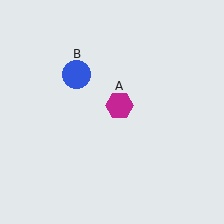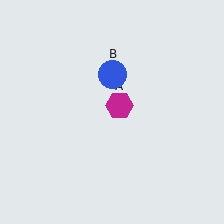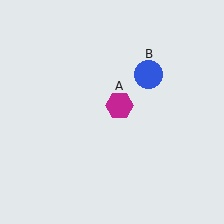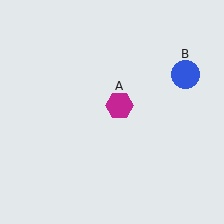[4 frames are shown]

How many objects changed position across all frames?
1 object changed position: blue circle (object B).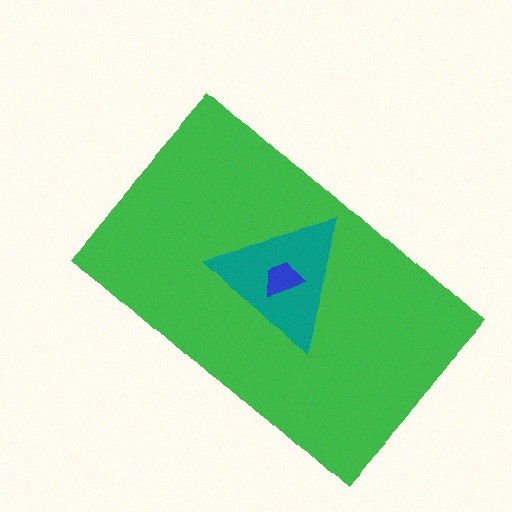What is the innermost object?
The blue trapezoid.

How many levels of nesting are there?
3.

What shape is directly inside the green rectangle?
The teal triangle.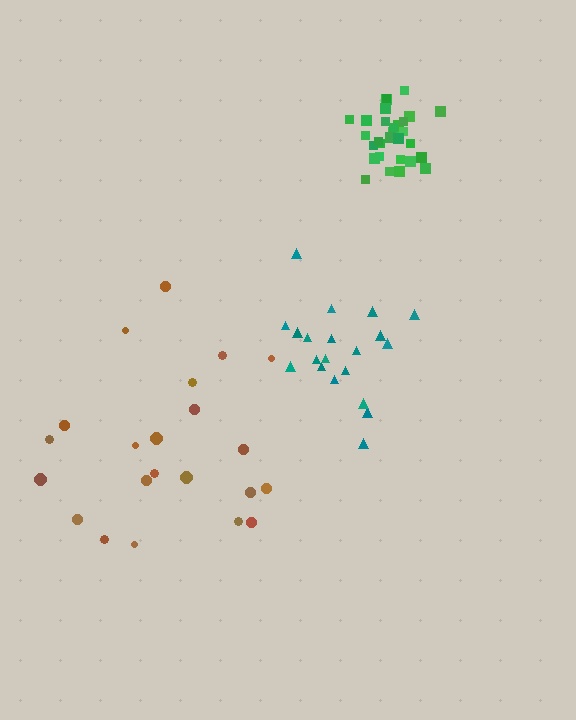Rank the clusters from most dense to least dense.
green, teal, brown.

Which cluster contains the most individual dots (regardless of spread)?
Green (30).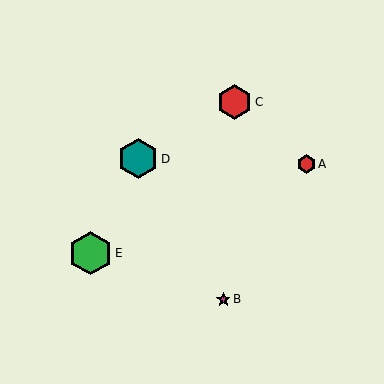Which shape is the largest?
The green hexagon (labeled E) is the largest.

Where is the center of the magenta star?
The center of the magenta star is at (223, 299).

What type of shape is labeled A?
Shape A is a red hexagon.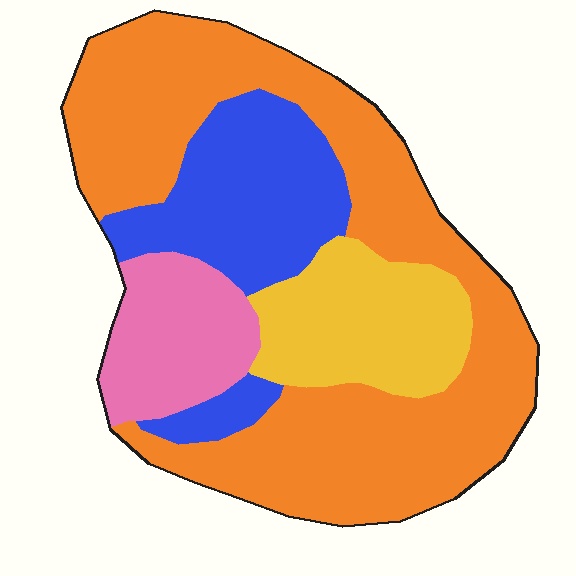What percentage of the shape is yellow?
Yellow takes up less than a quarter of the shape.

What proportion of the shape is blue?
Blue covers around 20% of the shape.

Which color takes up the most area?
Orange, at roughly 50%.